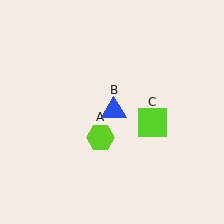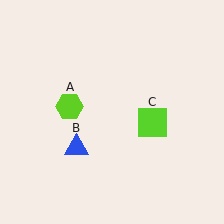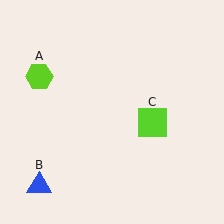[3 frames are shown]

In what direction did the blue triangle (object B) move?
The blue triangle (object B) moved down and to the left.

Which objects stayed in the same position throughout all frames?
Lime square (object C) remained stationary.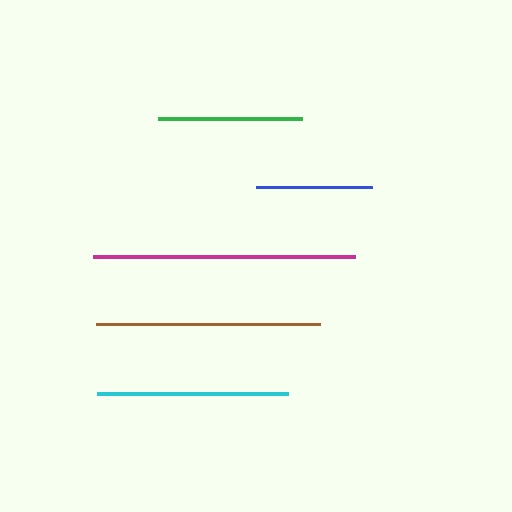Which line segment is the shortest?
The blue line is the shortest at approximately 116 pixels.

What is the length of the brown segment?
The brown segment is approximately 224 pixels long.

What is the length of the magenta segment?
The magenta segment is approximately 262 pixels long.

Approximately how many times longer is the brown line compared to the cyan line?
The brown line is approximately 1.2 times the length of the cyan line.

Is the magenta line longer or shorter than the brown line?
The magenta line is longer than the brown line.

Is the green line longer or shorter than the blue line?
The green line is longer than the blue line.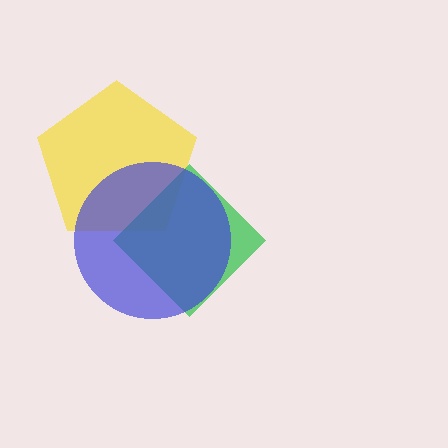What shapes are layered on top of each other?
The layered shapes are: a yellow pentagon, a green diamond, a blue circle.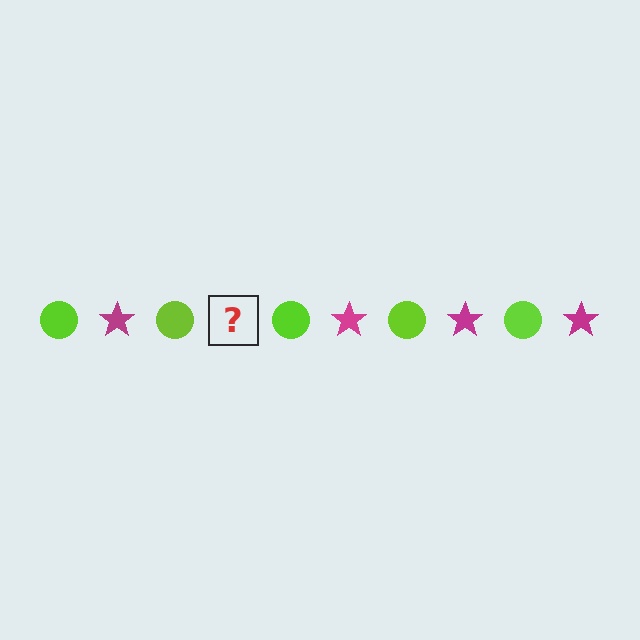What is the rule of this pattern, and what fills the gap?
The rule is that the pattern alternates between lime circle and magenta star. The gap should be filled with a magenta star.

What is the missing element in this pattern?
The missing element is a magenta star.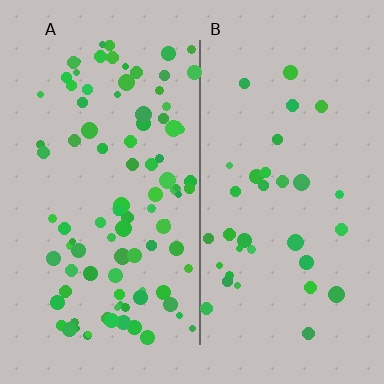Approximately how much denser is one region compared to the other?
Approximately 2.9× — region A over region B.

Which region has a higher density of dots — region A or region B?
A (the left).